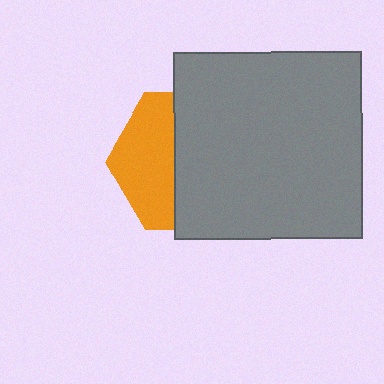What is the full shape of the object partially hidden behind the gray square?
The partially hidden object is an orange hexagon.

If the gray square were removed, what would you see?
You would see the complete orange hexagon.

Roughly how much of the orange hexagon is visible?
A small part of it is visible (roughly 40%).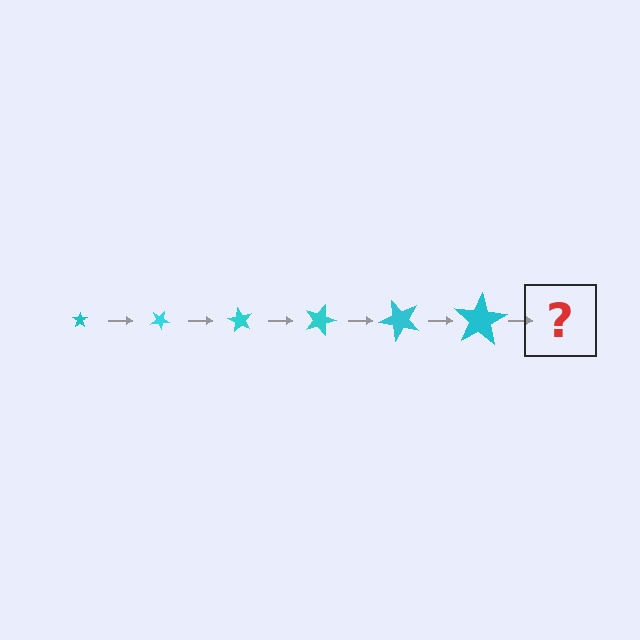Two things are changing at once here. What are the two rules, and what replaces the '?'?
The two rules are that the star grows larger each step and it rotates 30 degrees each step. The '?' should be a star, larger than the previous one and rotated 180 degrees from the start.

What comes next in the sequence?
The next element should be a star, larger than the previous one and rotated 180 degrees from the start.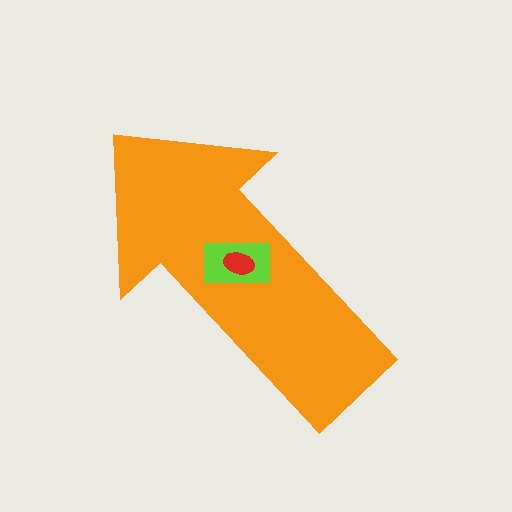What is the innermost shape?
The red ellipse.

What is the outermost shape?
The orange arrow.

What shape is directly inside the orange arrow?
The lime rectangle.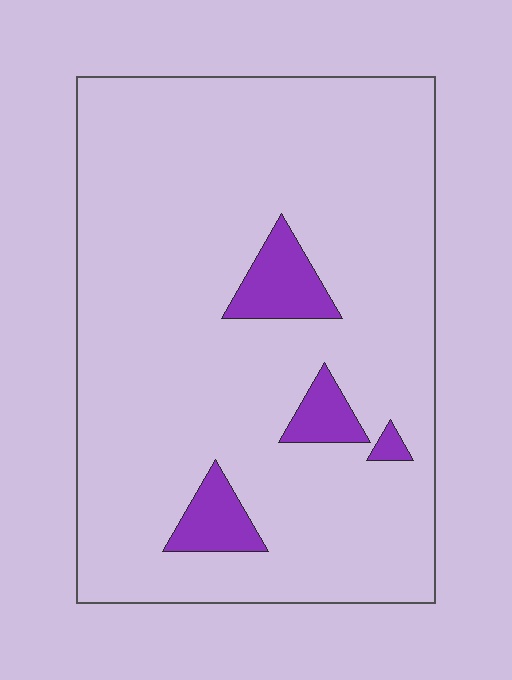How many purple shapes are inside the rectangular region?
4.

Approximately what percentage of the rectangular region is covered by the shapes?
Approximately 10%.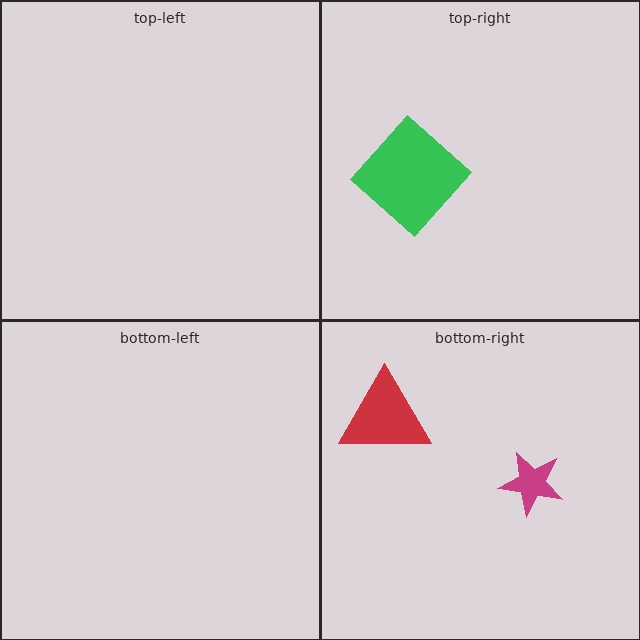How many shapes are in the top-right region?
1.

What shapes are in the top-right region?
The green diamond.